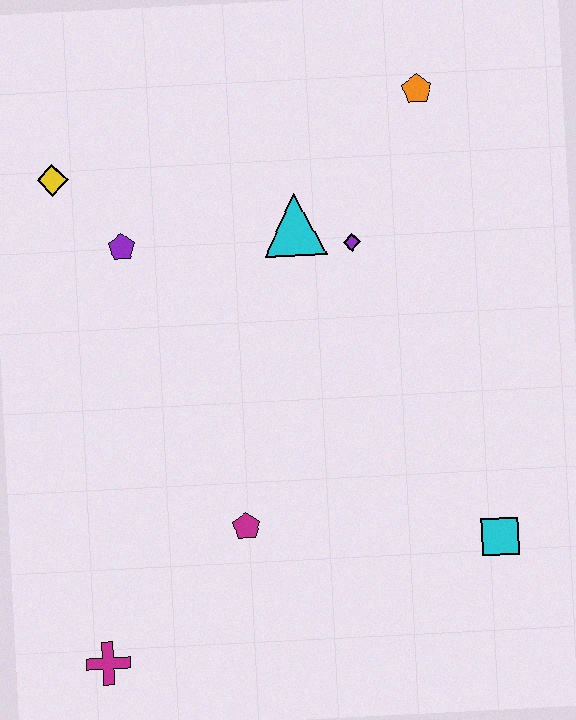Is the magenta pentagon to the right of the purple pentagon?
Yes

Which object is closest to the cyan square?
The magenta pentagon is closest to the cyan square.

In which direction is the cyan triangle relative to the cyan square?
The cyan triangle is above the cyan square.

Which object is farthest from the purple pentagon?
The cyan square is farthest from the purple pentagon.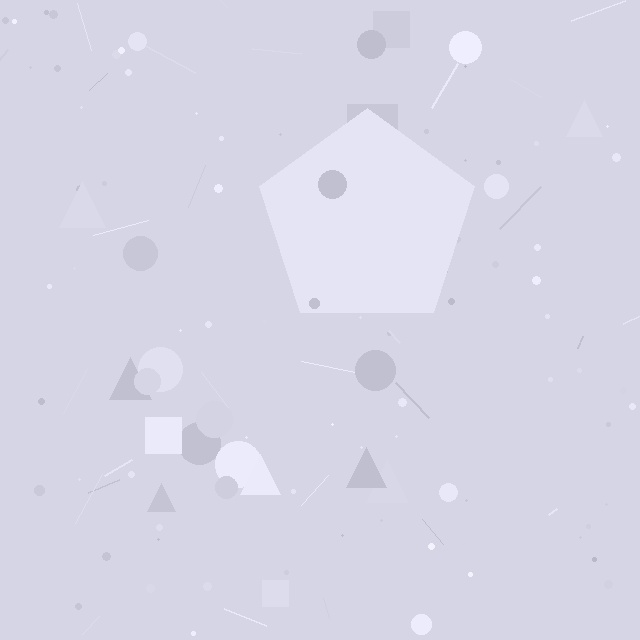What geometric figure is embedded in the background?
A pentagon is embedded in the background.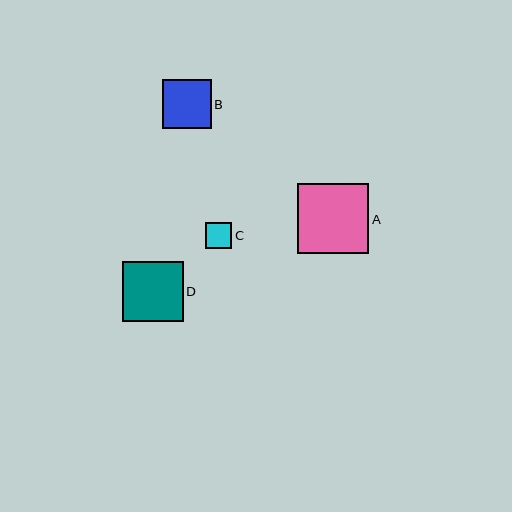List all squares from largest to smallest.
From largest to smallest: A, D, B, C.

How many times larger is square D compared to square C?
Square D is approximately 2.3 times the size of square C.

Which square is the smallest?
Square C is the smallest with a size of approximately 26 pixels.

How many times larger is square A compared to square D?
Square A is approximately 1.2 times the size of square D.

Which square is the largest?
Square A is the largest with a size of approximately 71 pixels.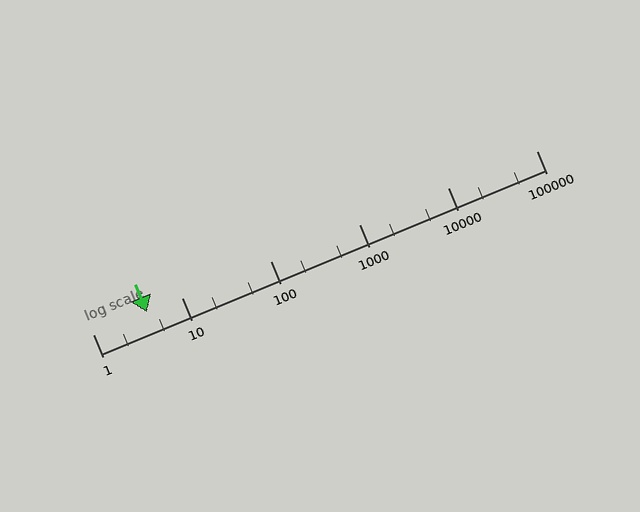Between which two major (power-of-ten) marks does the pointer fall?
The pointer is between 1 and 10.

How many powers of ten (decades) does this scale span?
The scale spans 5 decades, from 1 to 100000.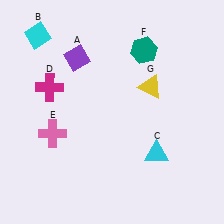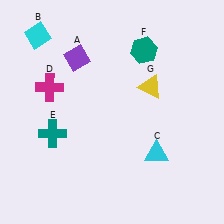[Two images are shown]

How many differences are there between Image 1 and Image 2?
There is 1 difference between the two images.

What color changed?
The cross (E) changed from pink in Image 1 to teal in Image 2.